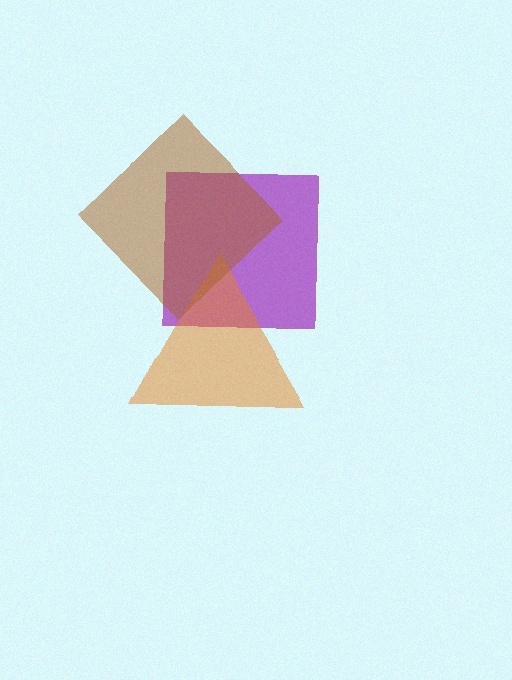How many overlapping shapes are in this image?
There are 3 overlapping shapes in the image.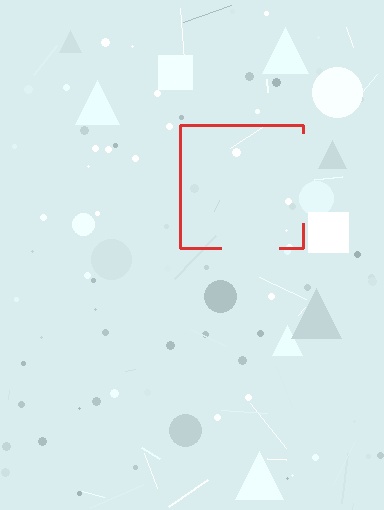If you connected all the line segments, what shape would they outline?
They would outline a square.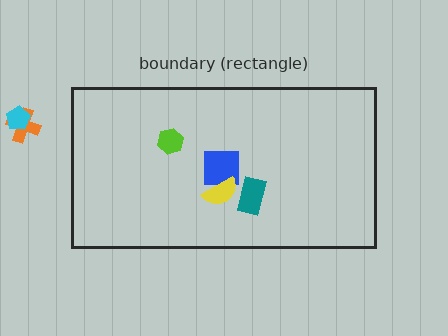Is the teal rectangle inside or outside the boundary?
Inside.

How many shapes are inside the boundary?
4 inside, 2 outside.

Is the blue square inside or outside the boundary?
Inside.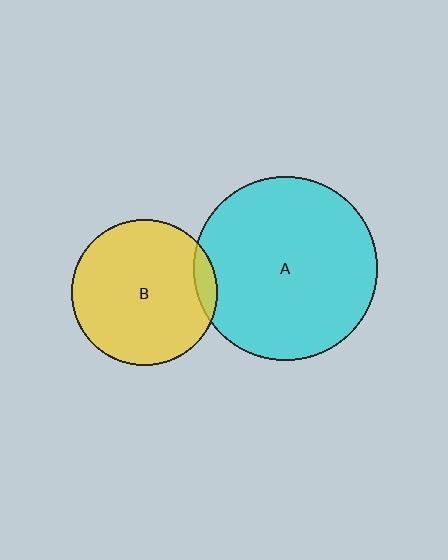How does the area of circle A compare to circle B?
Approximately 1.6 times.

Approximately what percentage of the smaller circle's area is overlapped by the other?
Approximately 5%.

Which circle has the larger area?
Circle A (cyan).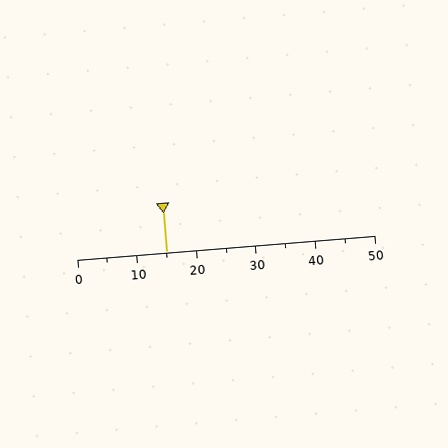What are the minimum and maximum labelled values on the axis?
The axis runs from 0 to 50.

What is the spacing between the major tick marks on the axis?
The major ticks are spaced 10 apart.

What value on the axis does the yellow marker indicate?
The marker indicates approximately 15.